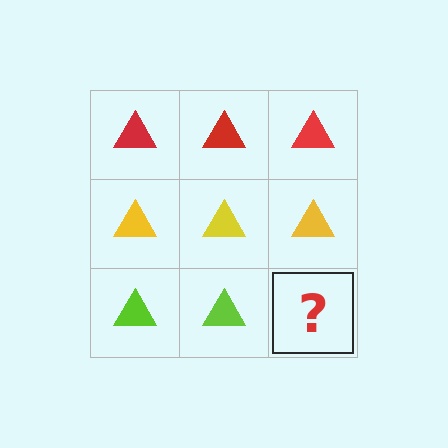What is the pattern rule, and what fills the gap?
The rule is that each row has a consistent color. The gap should be filled with a lime triangle.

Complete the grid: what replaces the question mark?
The question mark should be replaced with a lime triangle.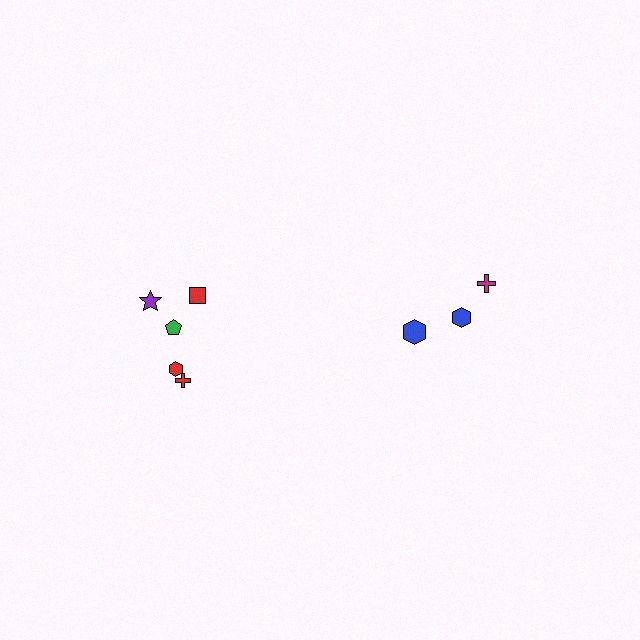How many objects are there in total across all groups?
There are 8 objects.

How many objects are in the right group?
There are 3 objects.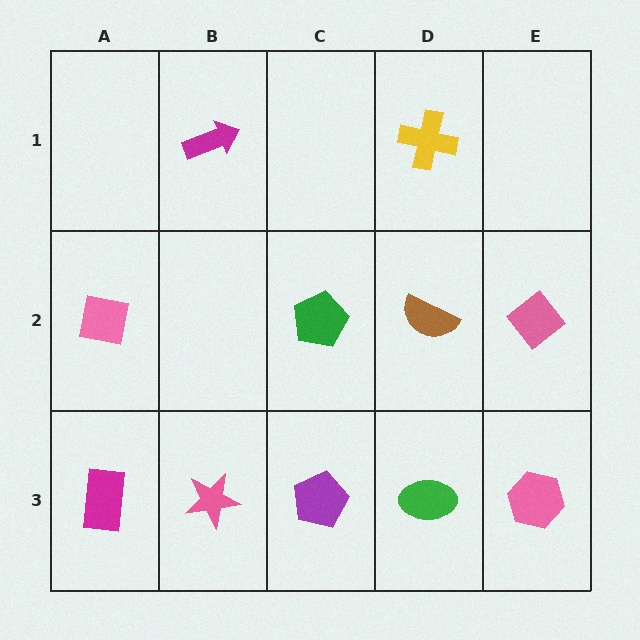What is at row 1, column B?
A magenta arrow.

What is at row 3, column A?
A magenta rectangle.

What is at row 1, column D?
A yellow cross.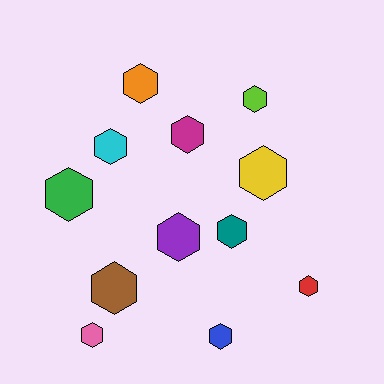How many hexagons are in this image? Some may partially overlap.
There are 12 hexagons.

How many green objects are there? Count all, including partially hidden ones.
There is 1 green object.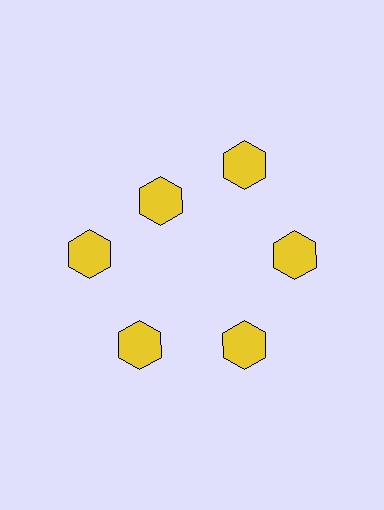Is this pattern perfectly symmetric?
No. The 6 yellow hexagons are arranged in a ring, but one element near the 11 o'clock position is pulled inward toward the center, breaking the 6-fold rotational symmetry.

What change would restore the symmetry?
The symmetry would be restored by moving it outward, back onto the ring so that all 6 hexagons sit at equal angles and equal distance from the center.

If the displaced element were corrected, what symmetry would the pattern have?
It would have 6-fold rotational symmetry — the pattern would map onto itself every 60 degrees.